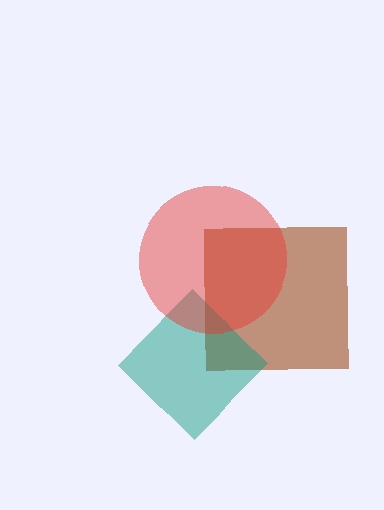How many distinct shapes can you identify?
There are 3 distinct shapes: a brown square, a teal diamond, a red circle.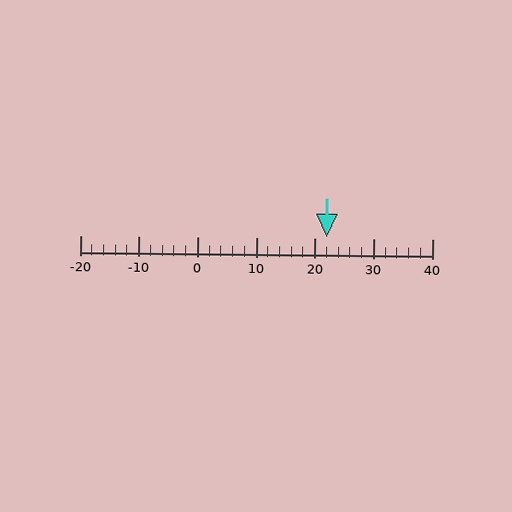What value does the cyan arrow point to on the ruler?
The cyan arrow points to approximately 22.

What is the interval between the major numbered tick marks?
The major tick marks are spaced 10 units apart.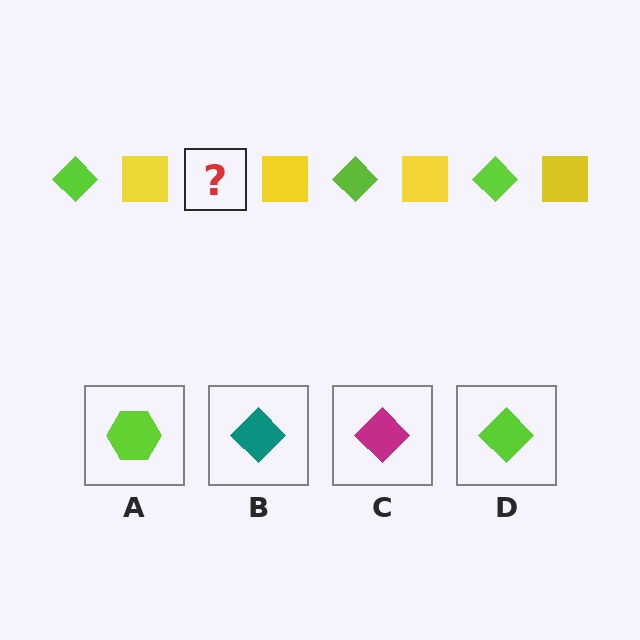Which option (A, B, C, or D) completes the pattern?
D.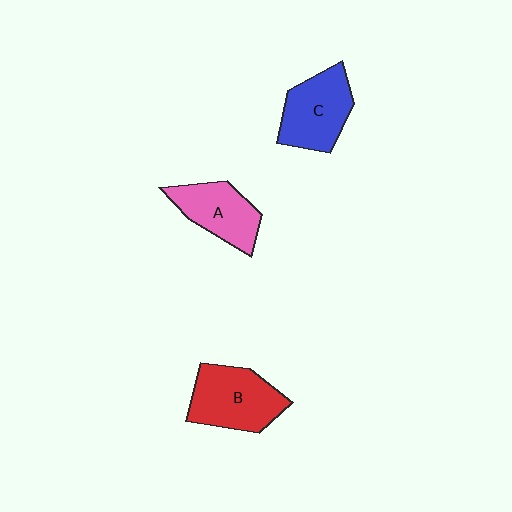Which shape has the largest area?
Shape B (red).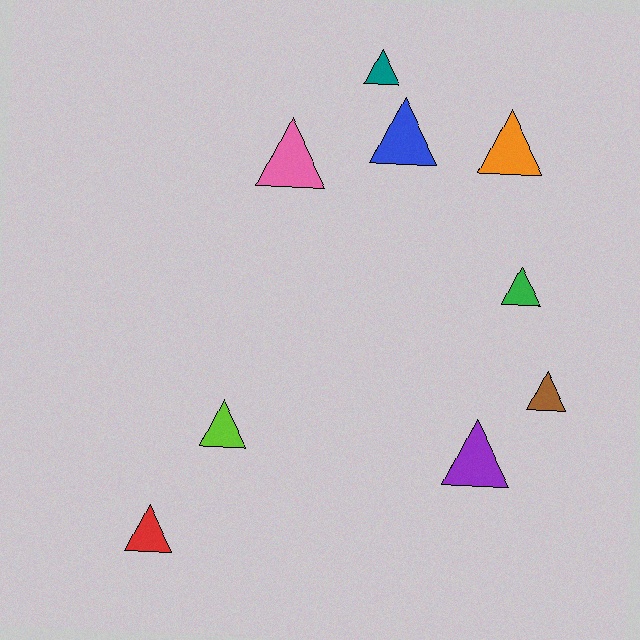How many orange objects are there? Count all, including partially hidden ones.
There is 1 orange object.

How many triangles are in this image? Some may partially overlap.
There are 9 triangles.